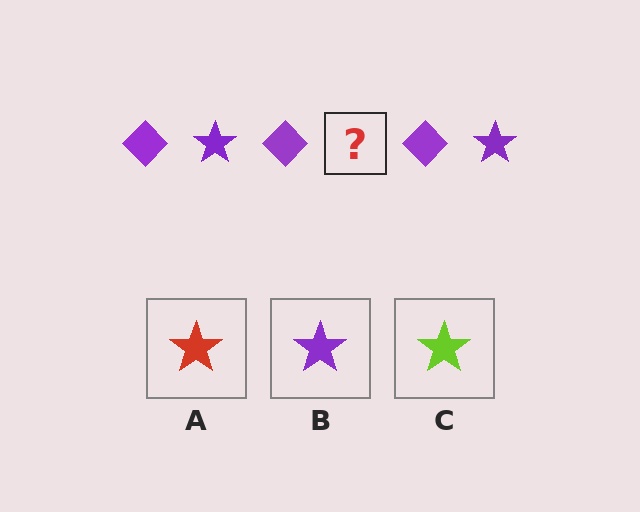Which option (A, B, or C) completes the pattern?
B.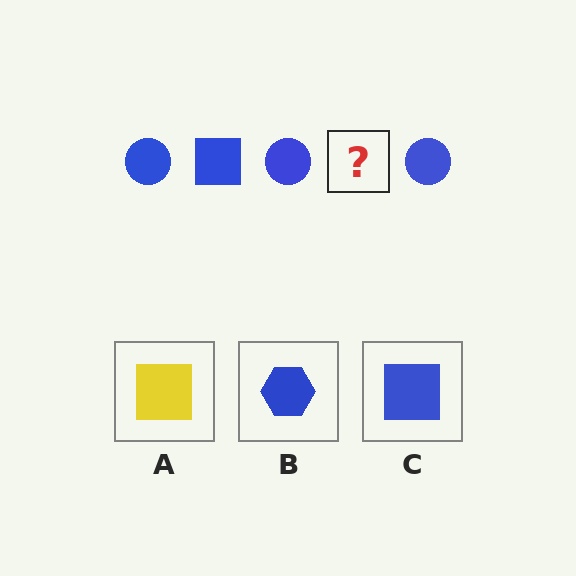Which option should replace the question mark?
Option C.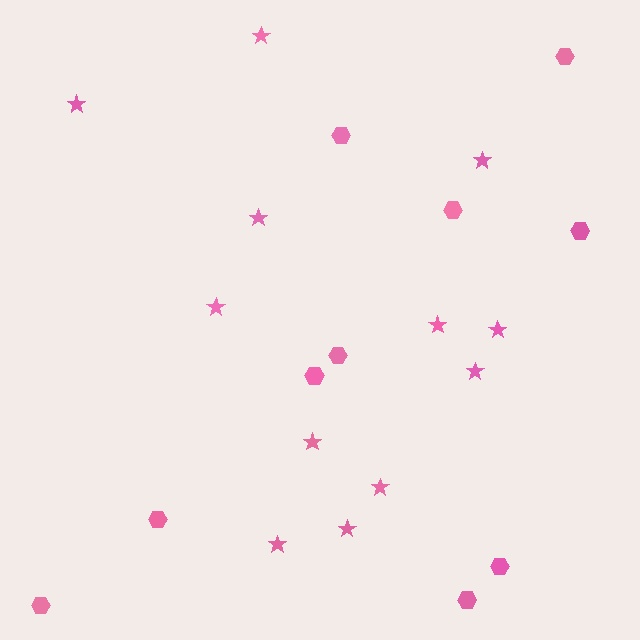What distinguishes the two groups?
There are 2 groups: one group of stars (12) and one group of hexagons (10).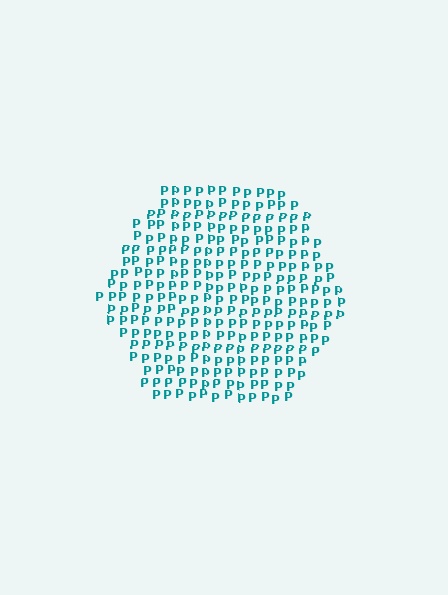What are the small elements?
The small elements are letter P's.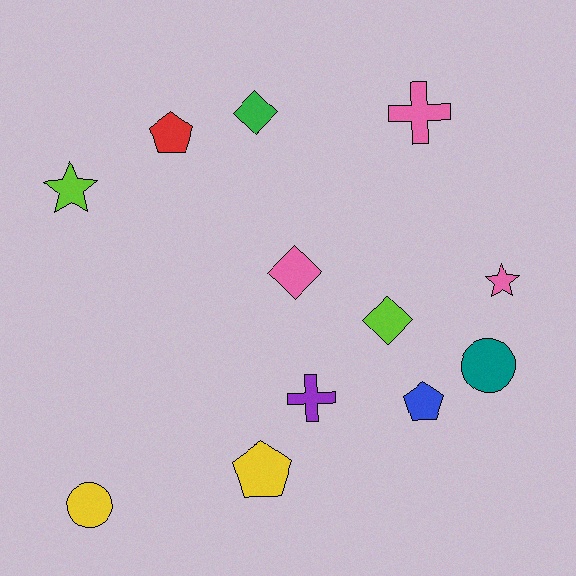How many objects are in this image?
There are 12 objects.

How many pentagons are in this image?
There are 3 pentagons.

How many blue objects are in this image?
There is 1 blue object.